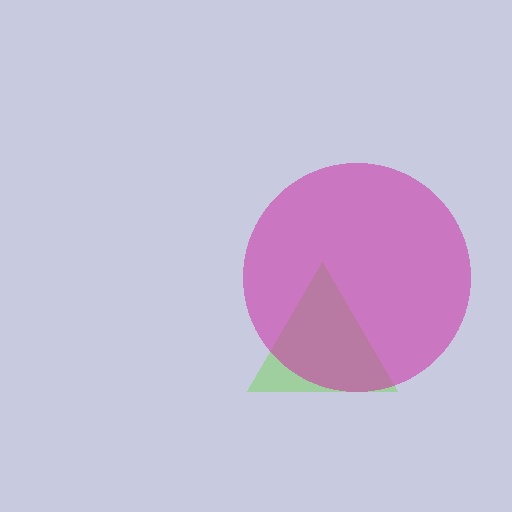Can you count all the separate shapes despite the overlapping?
Yes, there are 2 separate shapes.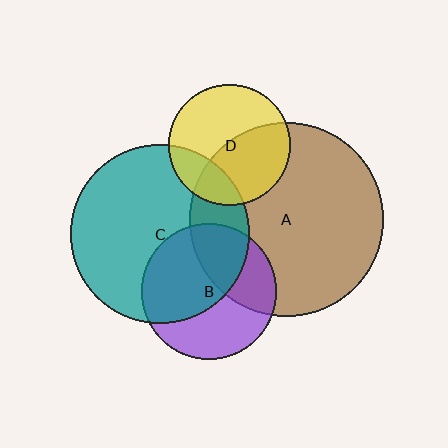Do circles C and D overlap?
Yes.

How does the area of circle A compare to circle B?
Approximately 2.1 times.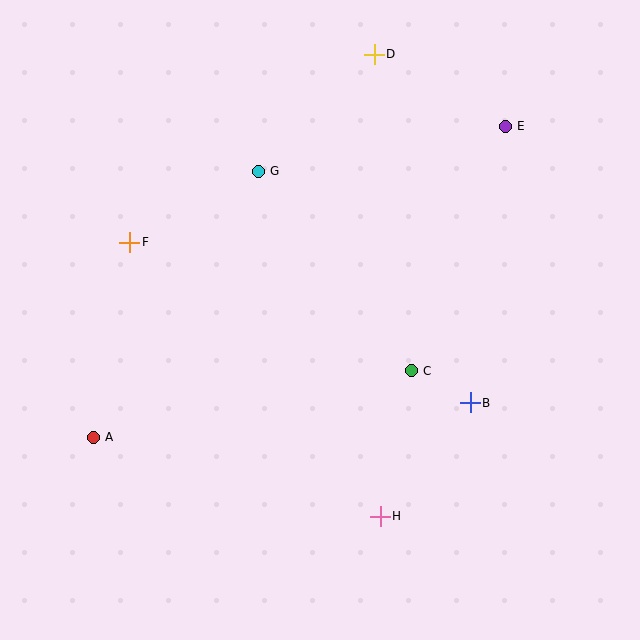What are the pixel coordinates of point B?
Point B is at (470, 403).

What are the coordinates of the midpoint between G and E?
The midpoint between G and E is at (382, 149).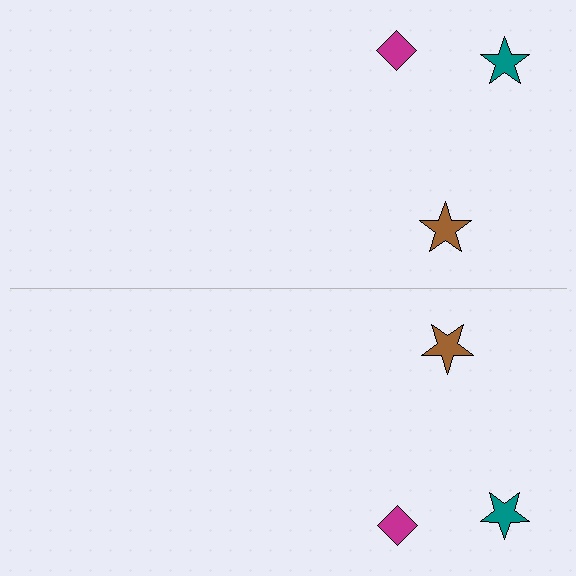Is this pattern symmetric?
Yes, this pattern has bilateral (reflection) symmetry.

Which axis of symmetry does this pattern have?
The pattern has a horizontal axis of symmetry running through the center of the image.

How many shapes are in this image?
There are 6 shapes in this image.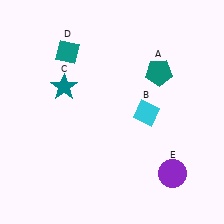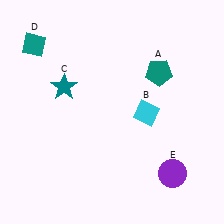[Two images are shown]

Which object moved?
The teal diamond (D) moved left.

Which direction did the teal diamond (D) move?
The teal diamond (D) moved left.